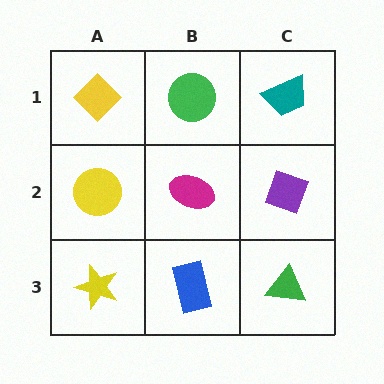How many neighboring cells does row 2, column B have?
4.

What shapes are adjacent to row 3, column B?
A magenta ellipse (row 2, column B), a yellow star (row 3, column A), a green triangle (row 3, column C).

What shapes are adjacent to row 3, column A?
A yellow circle (row 2, column A), a blue rectangle (row 3, column B).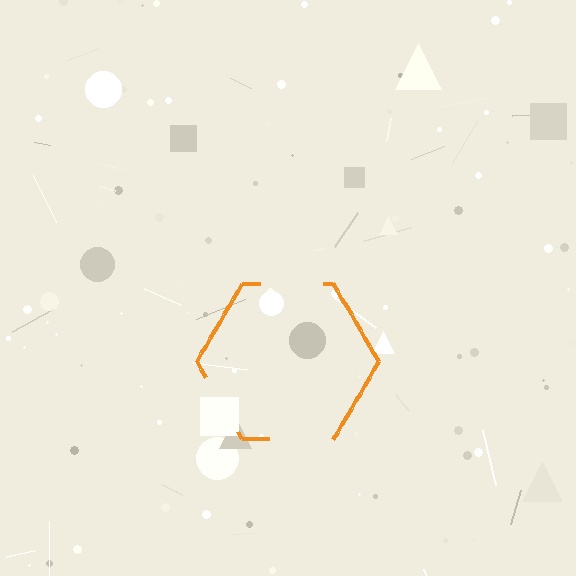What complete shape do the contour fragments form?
The contour fragments form a hexagon.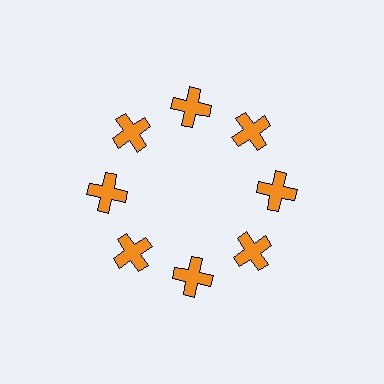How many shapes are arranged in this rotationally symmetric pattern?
There are 8 shapes, arranged in 8 groups of 1.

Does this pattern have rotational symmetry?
Yes, this pattern has 8-fold rotational symmetry. It looks the same after rotating 45 degrees around the center.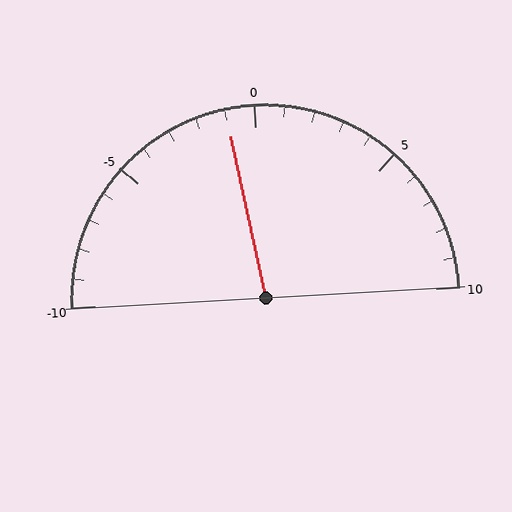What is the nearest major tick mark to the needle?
The nearest major tick mark is 0.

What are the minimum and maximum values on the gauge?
The gauge ranges from -10 to 10.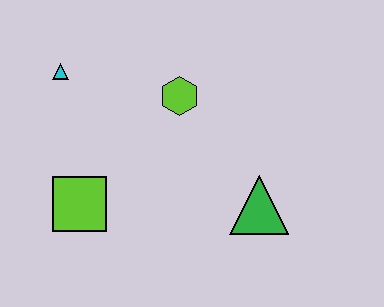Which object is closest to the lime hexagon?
The cyan triangle is closest to the lime hexagon.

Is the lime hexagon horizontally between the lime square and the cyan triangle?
No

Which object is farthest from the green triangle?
The cyan triangle is farthest from the green triangle.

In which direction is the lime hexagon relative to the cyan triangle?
The lime hexagon is to the right of the cyan triangle.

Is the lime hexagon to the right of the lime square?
Yes